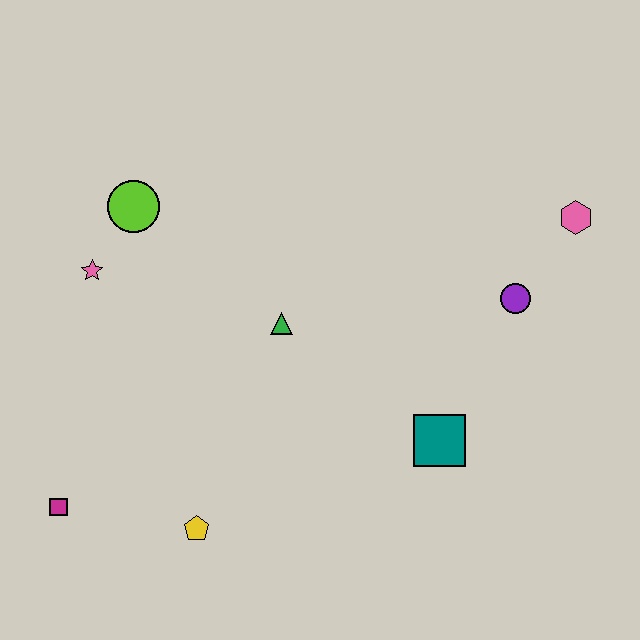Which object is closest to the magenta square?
The yellow pentagon is closest to the magenta square.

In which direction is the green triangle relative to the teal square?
The green triangle is to the left of the teal square.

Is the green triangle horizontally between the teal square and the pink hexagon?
No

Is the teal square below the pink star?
Yes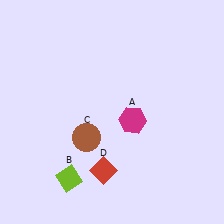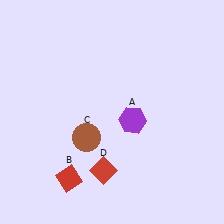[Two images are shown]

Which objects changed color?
A changed from magenta to purple. B changed from lime to red.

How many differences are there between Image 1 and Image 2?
There are 2 differences between the two images.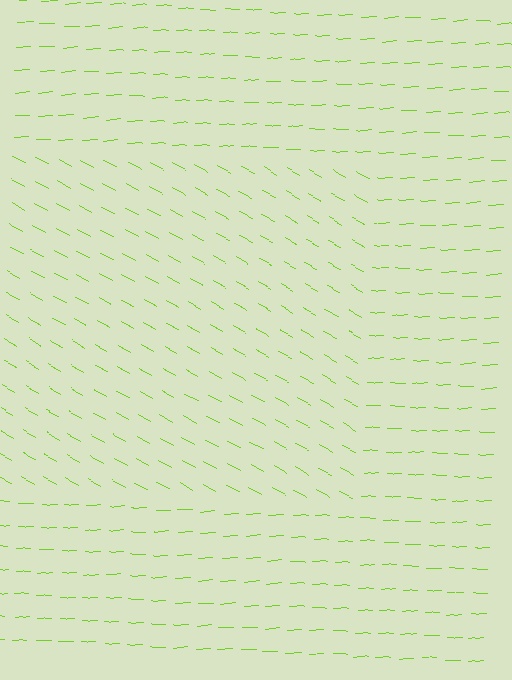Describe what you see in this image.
The image is filled with small lime line segments. A rectangle region in the image has lines oriented differently from the surrounding lines, creating a visible texture boundary.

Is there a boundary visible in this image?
Yes, there is a texture boundary formed by a change in line orientation.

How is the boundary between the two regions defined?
The boundary is defined purely by a change in line orientation (approximately 32 degrees difference). All lines are the same color and thickness.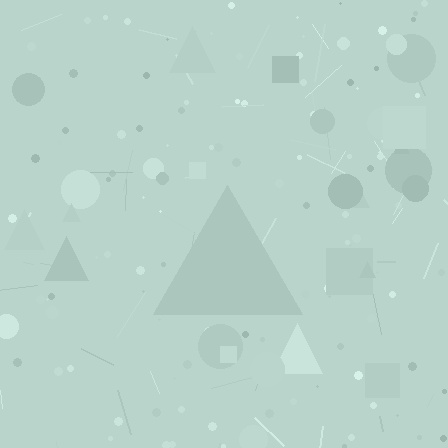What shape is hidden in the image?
A triangle is hidden in the image.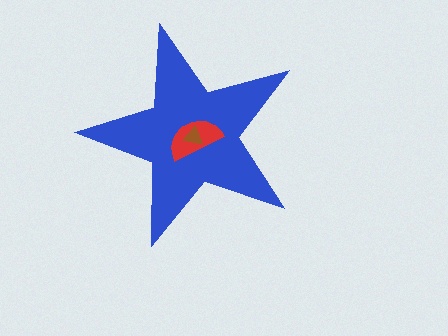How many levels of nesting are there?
3.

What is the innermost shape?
The brown triangle.